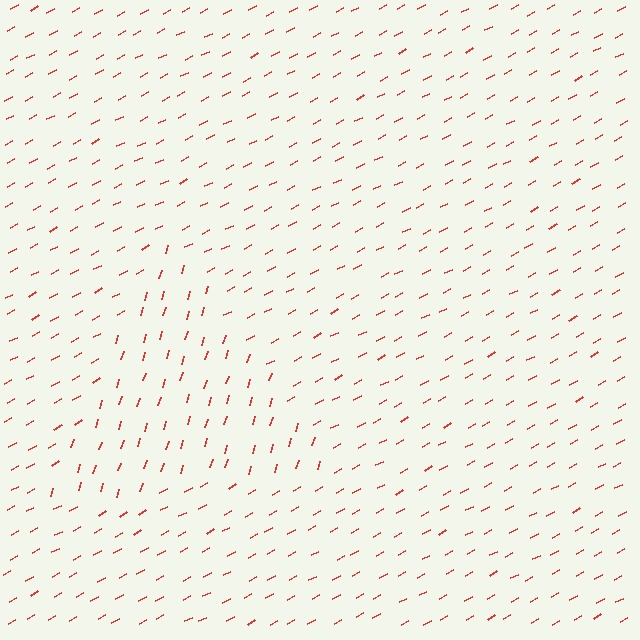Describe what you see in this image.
The image is filled with small red line segments. A triangle region in the image has lines oriented differently from the surrounding lines, creating a visible texture boundary.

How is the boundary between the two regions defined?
The boundary is defined purely by a change in line orientation (approximately 45 degrees difference). All lines are the same color and thickness.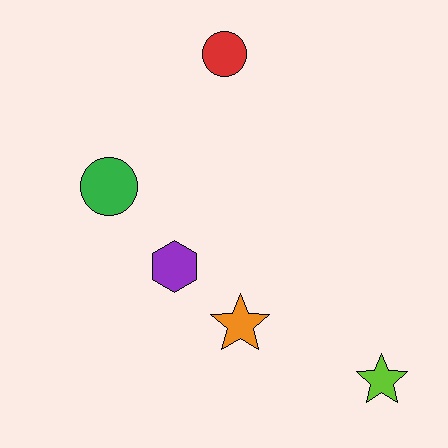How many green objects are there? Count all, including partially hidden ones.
There is 1 green object.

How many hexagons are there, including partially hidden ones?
There is 1 hexagon.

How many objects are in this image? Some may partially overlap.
There are 5 objects.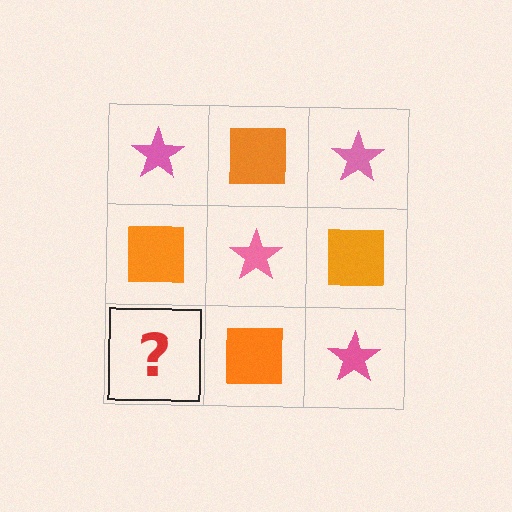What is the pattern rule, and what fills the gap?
The rule is that it alternates pink star and orange square in a checkerboard pattern. The gap should be filled with a pink star.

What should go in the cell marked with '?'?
The missing cell should contain a pink star.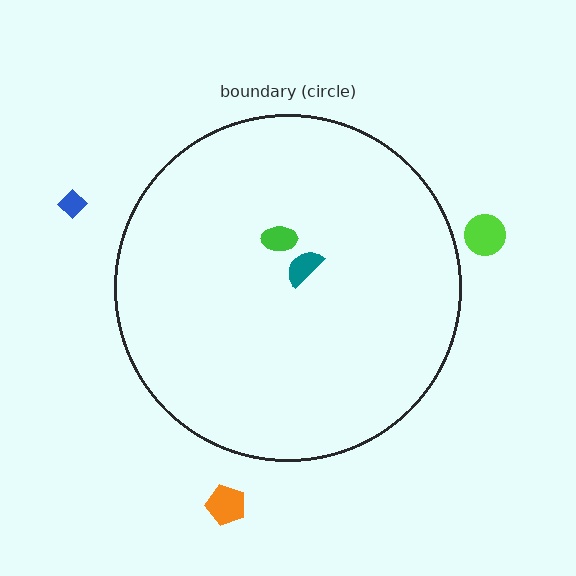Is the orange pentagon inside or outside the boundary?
Outside.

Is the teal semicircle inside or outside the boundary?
Inside.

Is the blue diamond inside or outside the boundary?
Outside.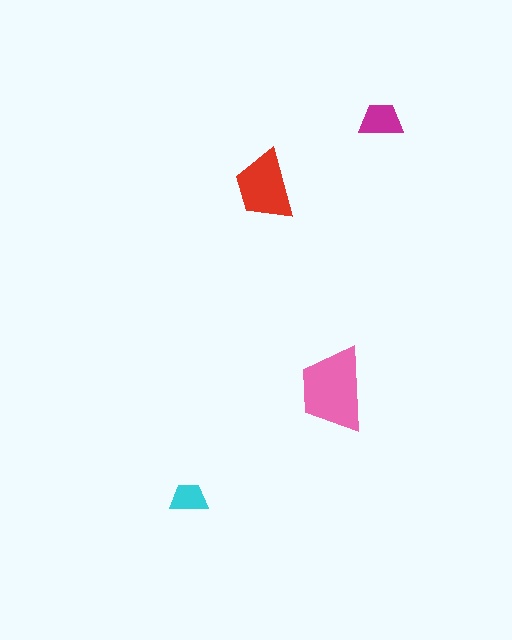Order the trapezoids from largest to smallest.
the pink one, the red one, the magenta one, the cyan one.